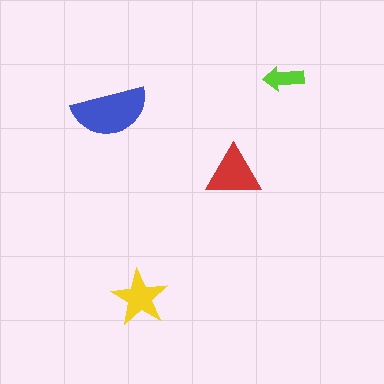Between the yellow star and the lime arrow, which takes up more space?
The yellow star.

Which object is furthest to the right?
The lime arrow is rightmost.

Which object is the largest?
The blue semicircle.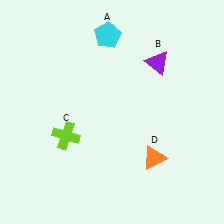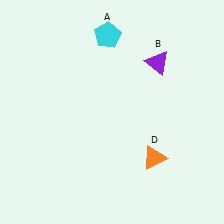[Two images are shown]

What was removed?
The lime cross (C) was removed in Image 2.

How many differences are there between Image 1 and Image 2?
There is 1 difference between the two images.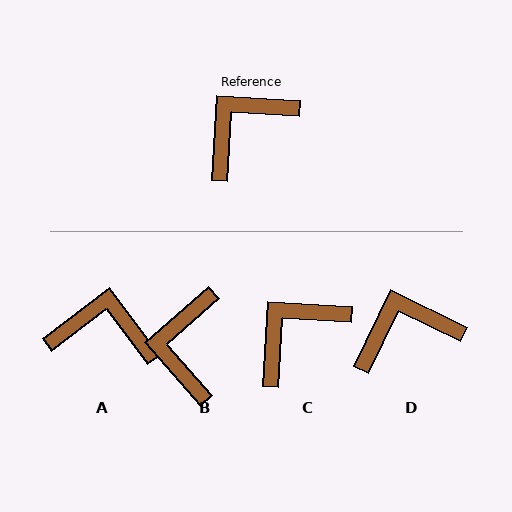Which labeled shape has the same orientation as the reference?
C.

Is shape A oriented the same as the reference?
No, it is off by about 50 degrees.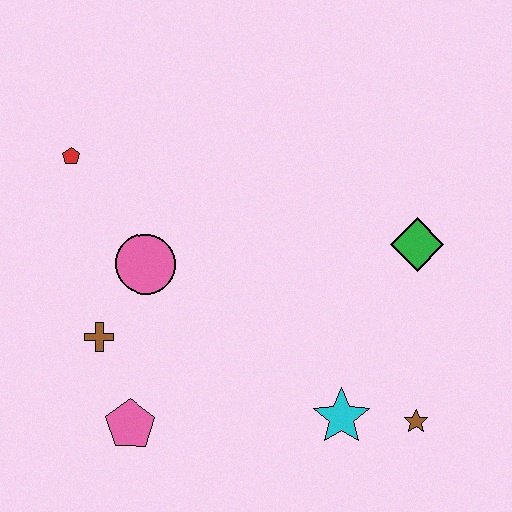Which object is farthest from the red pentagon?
The brown star is farthest from the red pentagon.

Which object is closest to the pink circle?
The brown cross is closest to the pink circle.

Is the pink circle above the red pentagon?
No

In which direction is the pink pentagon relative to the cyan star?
The pink pentagon is to the left of the cyan star.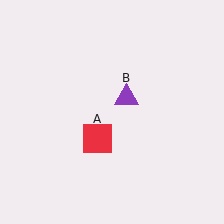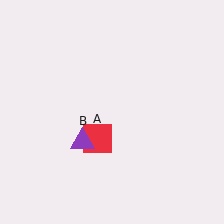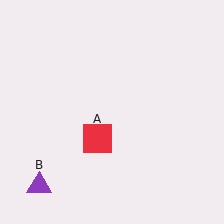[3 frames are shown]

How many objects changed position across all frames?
1 object changed position: purple triangle (object B).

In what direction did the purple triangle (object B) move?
The purple triangle (object B) moved down and to the left.